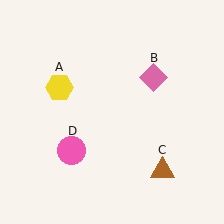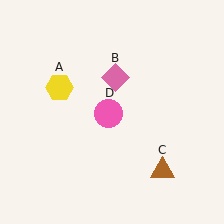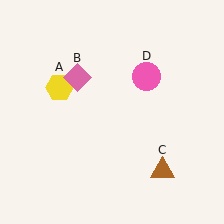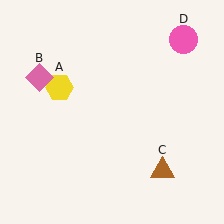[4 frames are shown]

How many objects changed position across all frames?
2 objects changed position: pink diamond (object B), pink circle (object D).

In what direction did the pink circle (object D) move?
The pink circle (object D) moved up and to the right.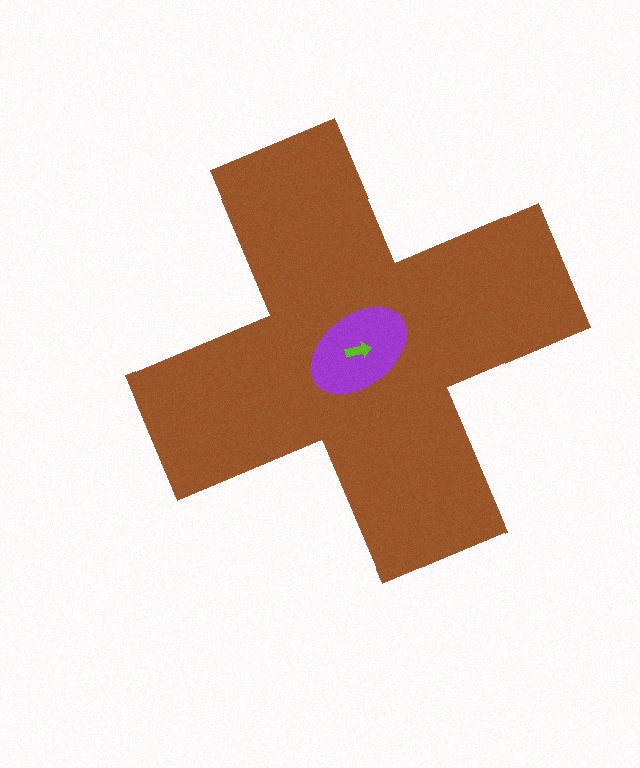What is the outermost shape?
The brown cross.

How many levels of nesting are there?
3.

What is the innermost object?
The lime arrow.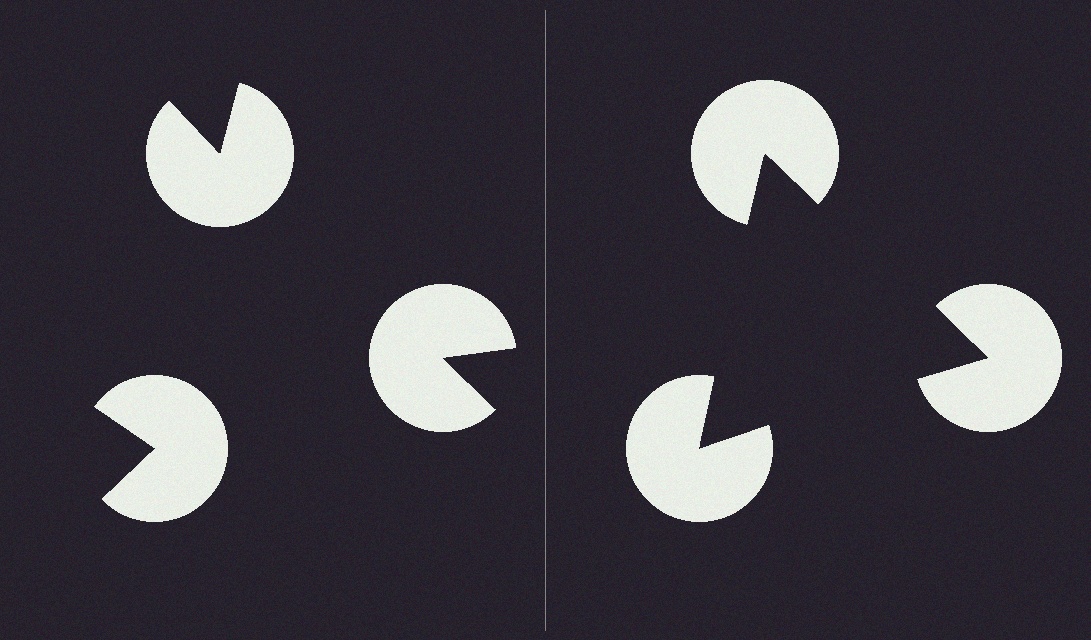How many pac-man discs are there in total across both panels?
6 — 3 on each side.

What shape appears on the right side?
An illusory triangle.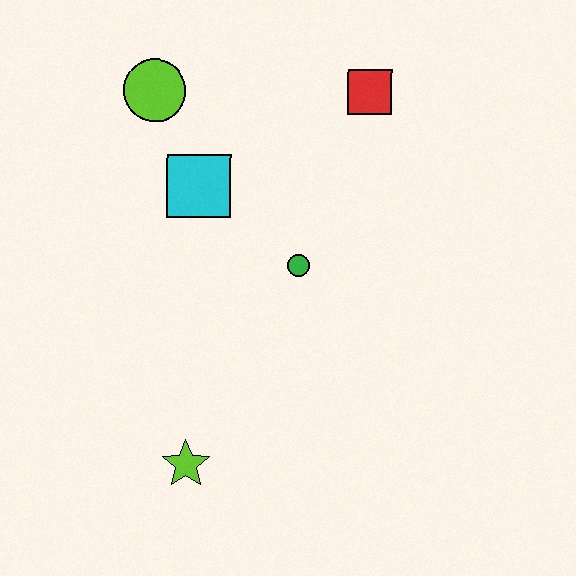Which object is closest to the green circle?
The cyan square is closest to the green circle.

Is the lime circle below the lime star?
No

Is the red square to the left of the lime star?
No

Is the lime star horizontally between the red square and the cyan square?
No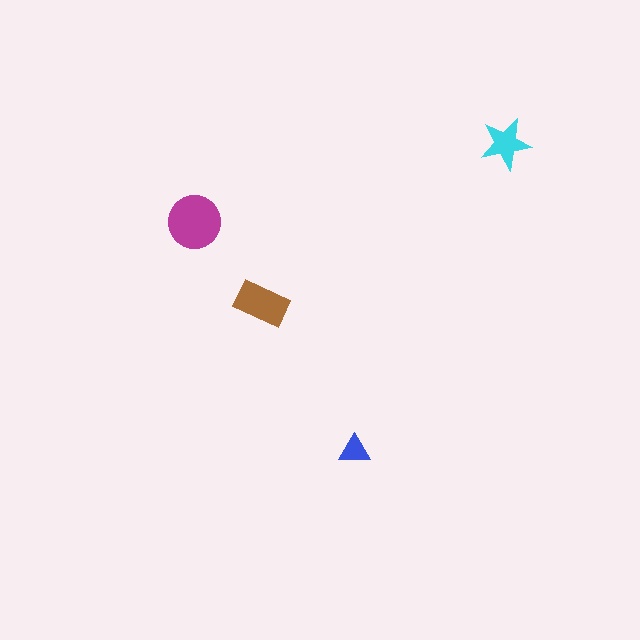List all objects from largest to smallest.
The magenta circle, the brown rectangle, the cyan star, the blue triangle.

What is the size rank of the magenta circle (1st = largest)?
1st.